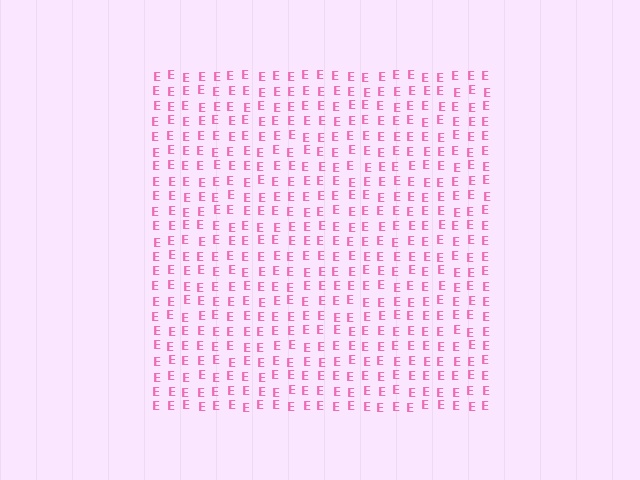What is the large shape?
The large shape is a square.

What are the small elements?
The small elements are letter E's.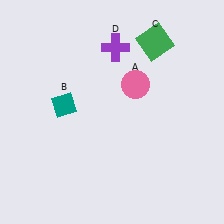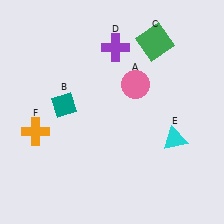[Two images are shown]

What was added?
A cyan triangle (E), an orange cross (F) were added in Image 2.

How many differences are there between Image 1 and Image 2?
There are 2 differences between the two images.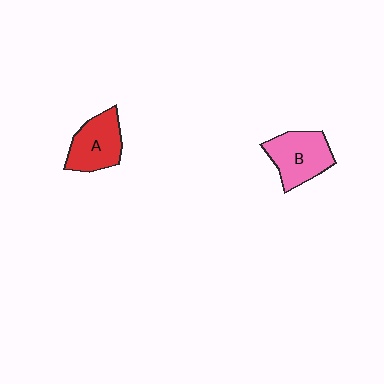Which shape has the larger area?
Shape B (pink).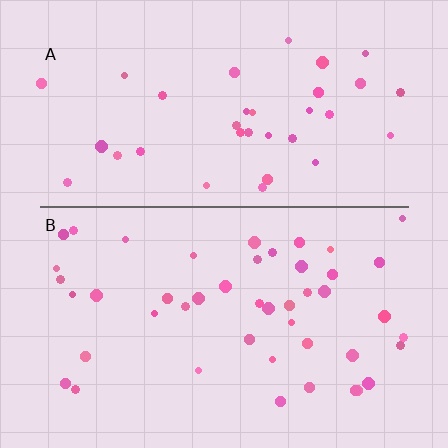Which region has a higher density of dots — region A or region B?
B (the bottom).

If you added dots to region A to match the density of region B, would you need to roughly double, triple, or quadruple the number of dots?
Approximately double.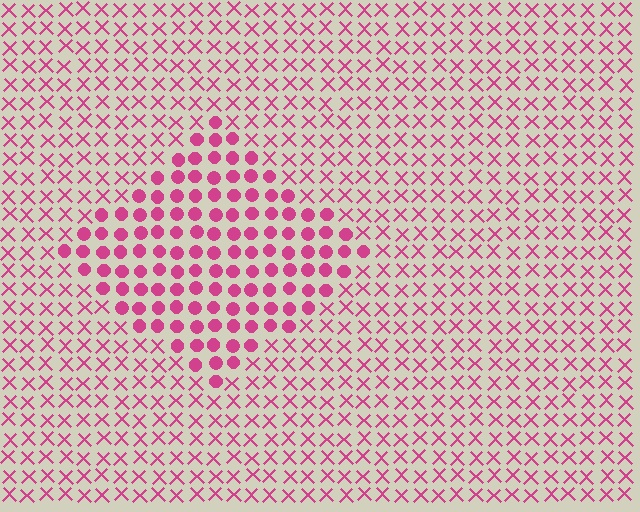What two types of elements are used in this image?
The image uses circles inside the diamond region and X marks outside it.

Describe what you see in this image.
The image is filled with small magenta elements arranged in a uniform grid. A diamond-shaped region contains circles, while the surrounding area contains X marks. The boundary is defined purely by the change in element shape.